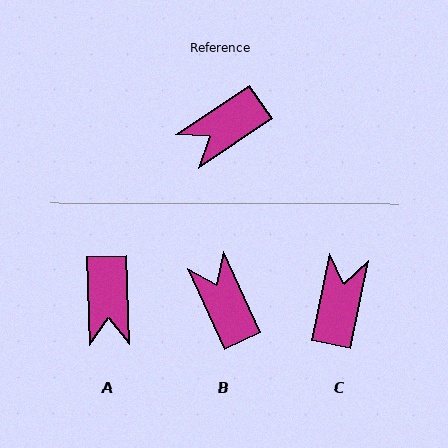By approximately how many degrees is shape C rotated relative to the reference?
Approximately 136 degrees clockwise.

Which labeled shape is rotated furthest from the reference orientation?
C, about 136 degrees away.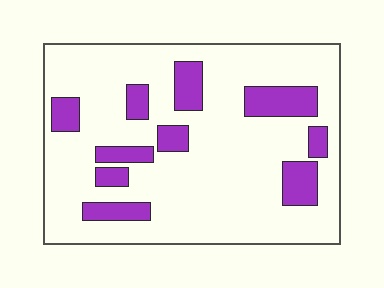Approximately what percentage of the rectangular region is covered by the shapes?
Approximately 20%.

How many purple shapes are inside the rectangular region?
10.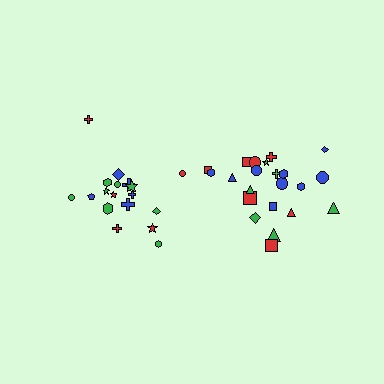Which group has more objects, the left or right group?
The right group.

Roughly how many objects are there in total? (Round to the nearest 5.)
Roughly 40 objects in total.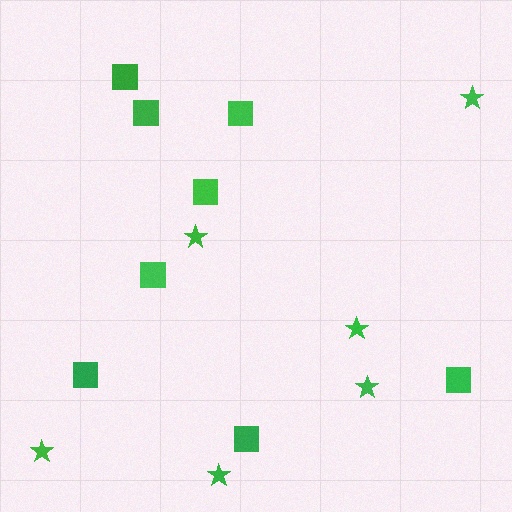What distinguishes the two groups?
There are 2 groups: one group of squares (8) and one group of stars (6).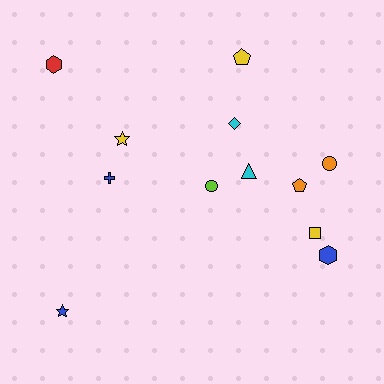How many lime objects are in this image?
There is 1 lime object.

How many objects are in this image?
There are 12 objects.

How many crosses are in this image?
There is 1 cross.